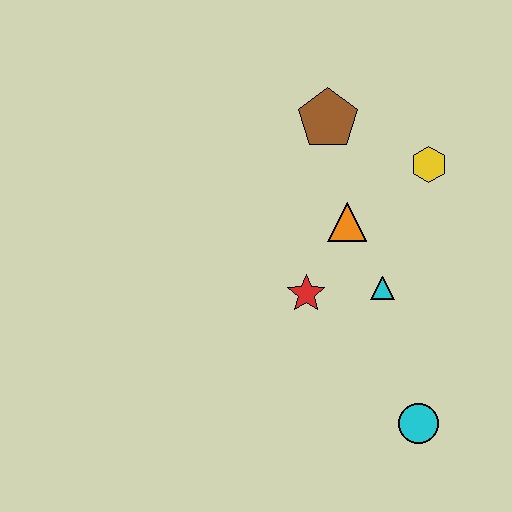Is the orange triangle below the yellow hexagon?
Yes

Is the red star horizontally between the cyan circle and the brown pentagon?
No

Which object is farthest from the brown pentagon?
The cyan circle is farthest from the brown pentagon.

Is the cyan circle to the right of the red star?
Yes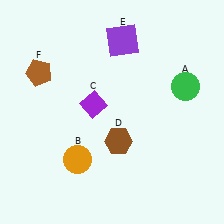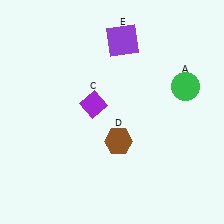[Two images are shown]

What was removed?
The brown pentagon (F), the orange circle (B) were removed in Image 2.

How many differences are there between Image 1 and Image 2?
There are 2 differences between the two images.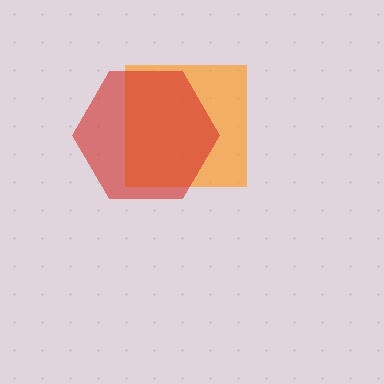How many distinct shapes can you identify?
There are 2 distinct shapes: an orange square, a red hexagon.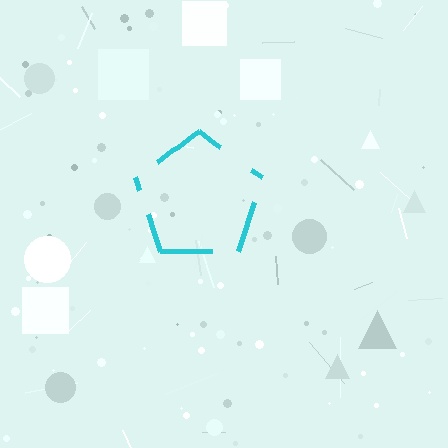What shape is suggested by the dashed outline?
The dashed outline suggests a pentagon.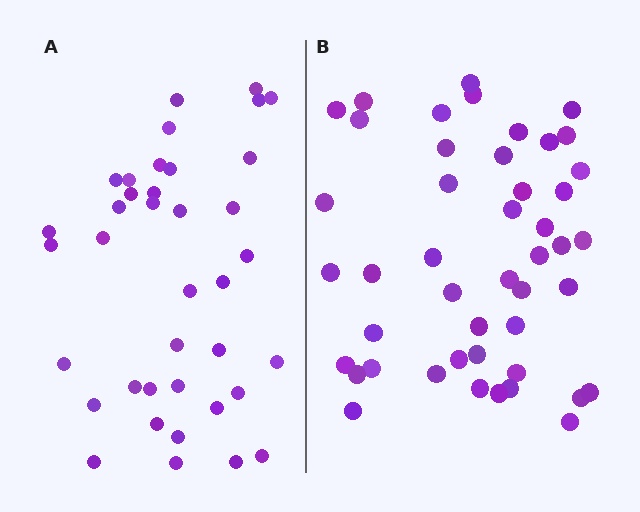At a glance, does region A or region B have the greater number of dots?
Region B (the right region) has more dots.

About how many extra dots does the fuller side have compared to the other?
Region B has roughly 8 or so more dots than region A.